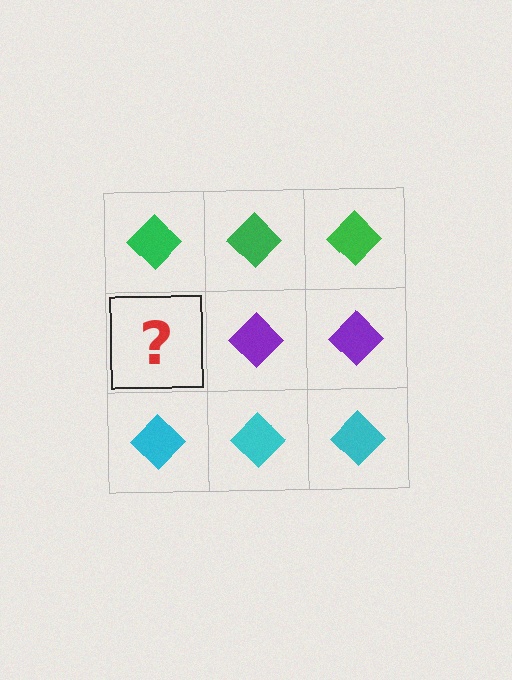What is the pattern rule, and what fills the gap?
The rule is that each row has a consistent color. The gap should be filled with a purple diamond.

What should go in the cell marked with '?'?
The missing cell should contain a purple diamond.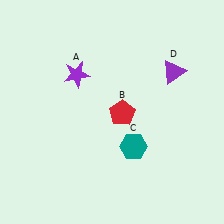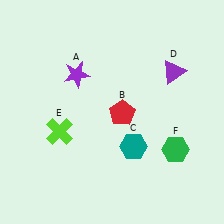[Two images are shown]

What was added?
A lime cross (E), a green hexagon (F) were added in Image 2.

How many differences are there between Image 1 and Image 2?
There are 2 differences between the two images.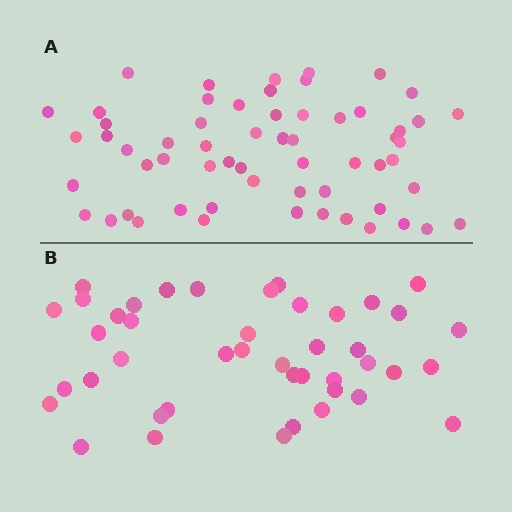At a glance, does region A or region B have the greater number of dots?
Region A (the top region) has more dots.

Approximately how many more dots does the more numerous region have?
Region A has approximately 15 more dots than region B.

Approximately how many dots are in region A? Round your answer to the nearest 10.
About 60 dots.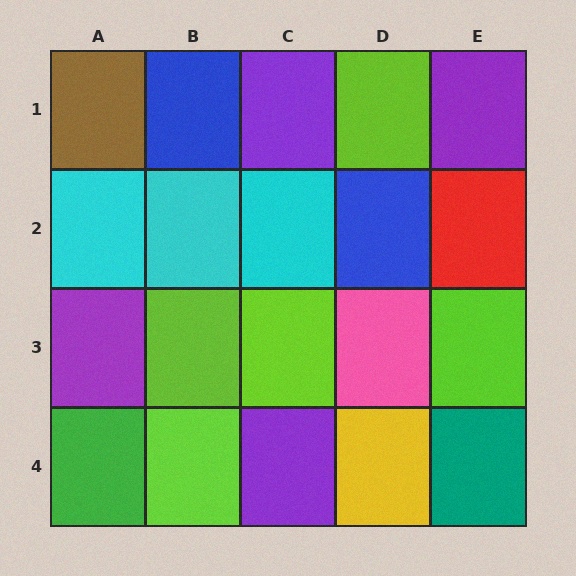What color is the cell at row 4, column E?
Teal.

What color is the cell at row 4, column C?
Purple.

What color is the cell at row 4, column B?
Lime.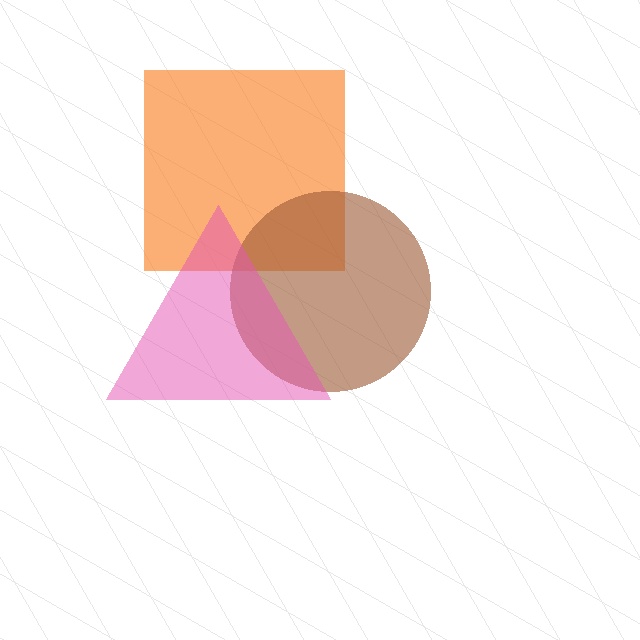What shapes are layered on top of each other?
The layered shapes are: an orange square, a brown circle, a pink triangle.